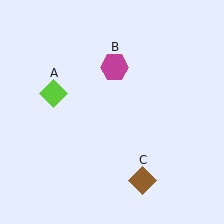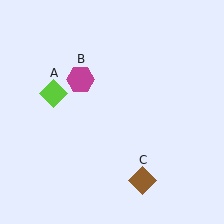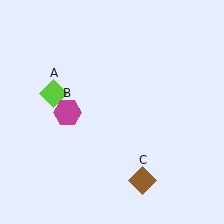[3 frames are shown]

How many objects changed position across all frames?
1 object changed position: magenta hexagon (object B).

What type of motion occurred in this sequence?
The magenta hexagon (object B) rotated counterclockwise around the center of the scene.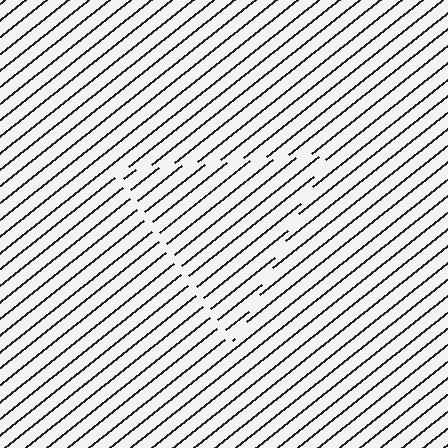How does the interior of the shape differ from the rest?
The interior of the shape contains the same grating, shifted by half a period — the contour is defined by the phase discontinuity where line-ends from the inner and outer gratings abut.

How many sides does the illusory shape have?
3 sides — the line-ends trace a triangle.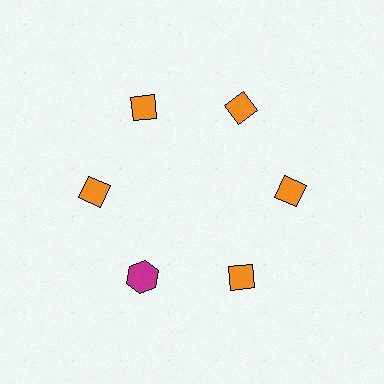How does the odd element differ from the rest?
It differs in both color (magenta instead of orange) and shape (hexagon instead of diamond).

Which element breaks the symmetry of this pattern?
The magenta hexagon at roughly the 7 o'clock position breaks the symmetry. All other shapes are orange diamonds.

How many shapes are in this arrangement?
There are 6 shapes arranged in a ring pattern.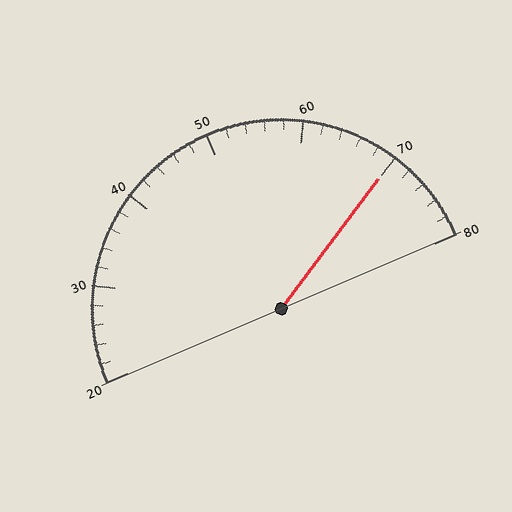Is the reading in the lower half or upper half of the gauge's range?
The reading is in the upper half of the range (20 to 80).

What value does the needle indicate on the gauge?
The needle indicates approximately 70.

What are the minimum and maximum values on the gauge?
The gauge ranges from 20 to 80.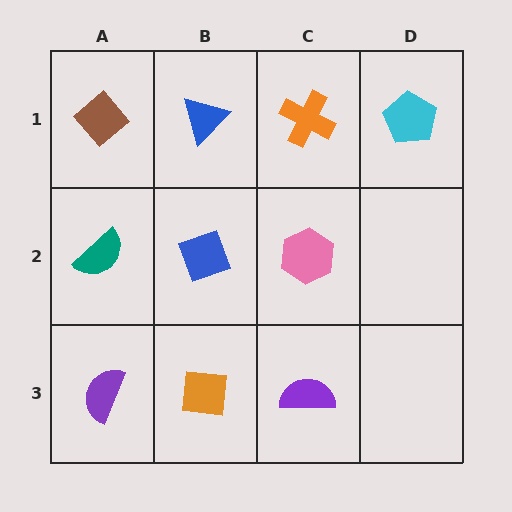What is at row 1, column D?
A cyan pentagon.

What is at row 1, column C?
An orange cross.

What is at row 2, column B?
A blue diamond.